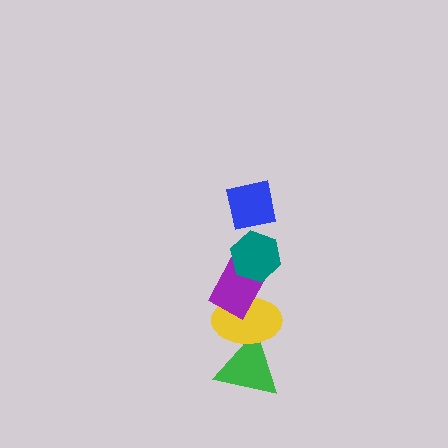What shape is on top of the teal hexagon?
The blue square is on top of the teal hexagon.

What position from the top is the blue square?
The blue square is 1st from the top.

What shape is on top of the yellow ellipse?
The purple rectangle is on top of the yellow ellipse.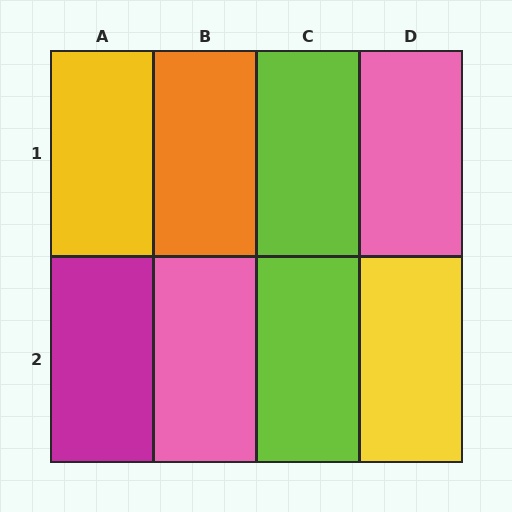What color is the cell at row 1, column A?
Yellow.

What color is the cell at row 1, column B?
Orange.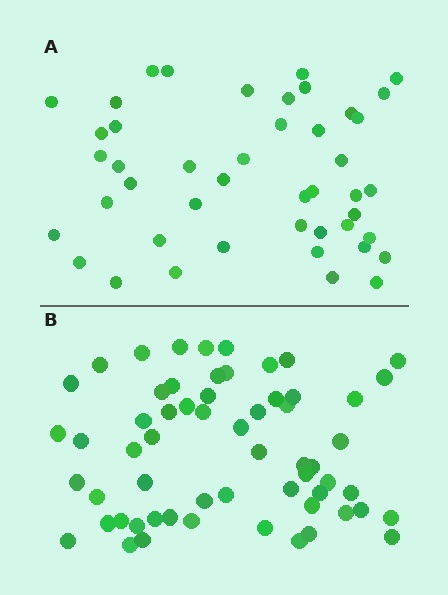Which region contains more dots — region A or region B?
Region B (the bottom region) has more dots.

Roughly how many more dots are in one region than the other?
Region B has approximately 15 more dots than region A.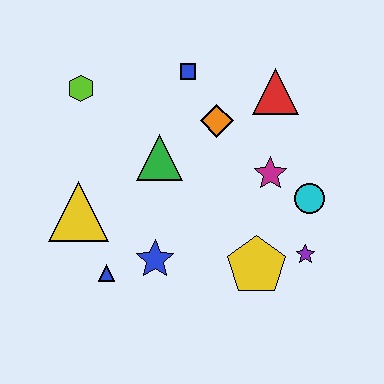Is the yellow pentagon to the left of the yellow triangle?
No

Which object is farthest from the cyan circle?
The lime hexagon is farthest from the cyan circle.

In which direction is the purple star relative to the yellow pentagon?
The purple star is to the right of the yellow pentagon.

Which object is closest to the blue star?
The blue triangle is closest to the blue star.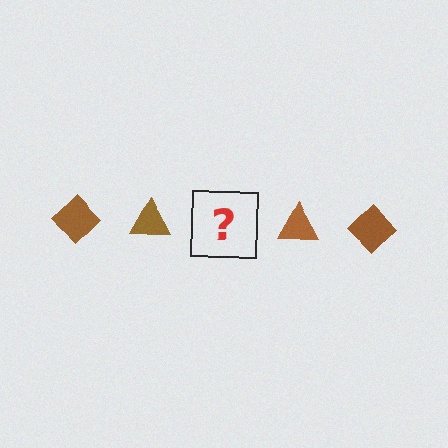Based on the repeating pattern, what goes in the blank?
The blank should be a brown diamond.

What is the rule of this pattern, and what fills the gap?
The rule is that the pattern cycles through diamond, triangle shapes in brown. The gap should be filled with a brown diamond.